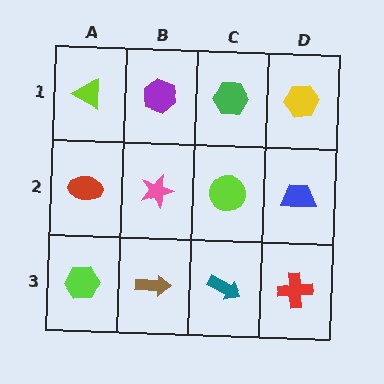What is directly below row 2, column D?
A red cross.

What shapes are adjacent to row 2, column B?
A purple hexagon (row 1, column B), a brown arrow (row 3, column B), a red ellipse (row 2, column A), a lime circle (row 2, column C).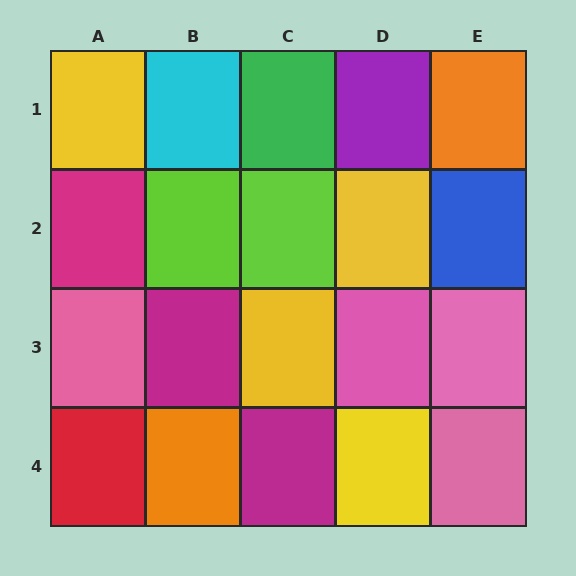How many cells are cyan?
1 cell is cyan.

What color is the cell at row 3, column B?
Magenta.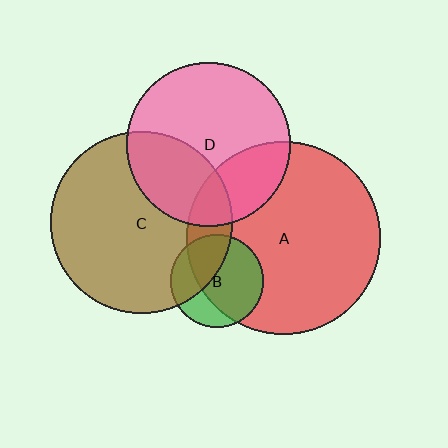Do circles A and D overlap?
Yes.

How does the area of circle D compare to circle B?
Approximately 3.1 times.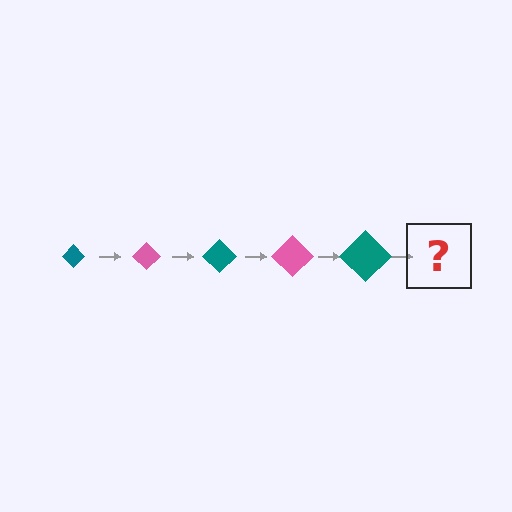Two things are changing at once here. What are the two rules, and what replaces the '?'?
The two rules are that the diamond grows larger each step and the color cycles through teal and pink. The '?' should be a pink diamond, larger than the previous one.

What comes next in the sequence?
The next element should be a pink diamond, larger than the previous one.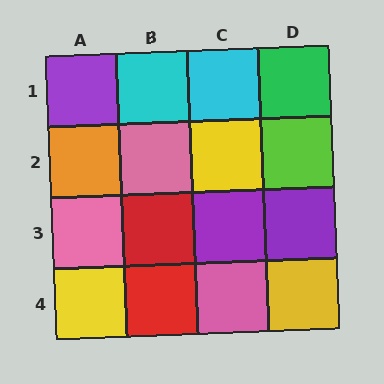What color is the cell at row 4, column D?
Yellow.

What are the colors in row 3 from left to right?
Pink, red, purple, purple.